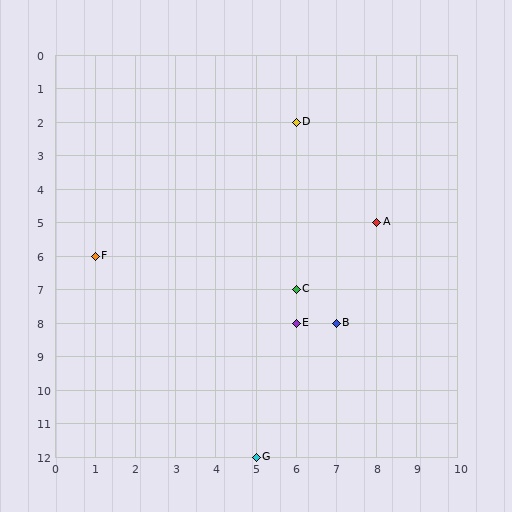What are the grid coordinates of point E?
Point E is at grid coordinates (6, 8).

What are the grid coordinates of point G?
Point G is at grid coordinates (5, 12).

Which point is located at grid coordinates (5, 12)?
Point G is at (5, 12).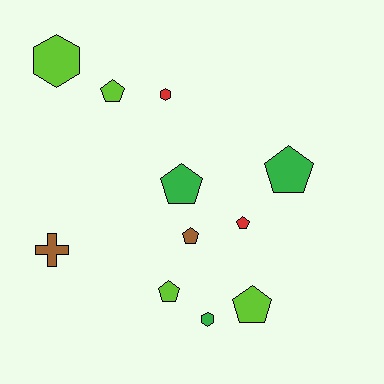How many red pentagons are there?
There is 1 red pentagon.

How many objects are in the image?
There are 11 objects.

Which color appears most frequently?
Lime, with 4 objects.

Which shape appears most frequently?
Pentagon, with 7 objects.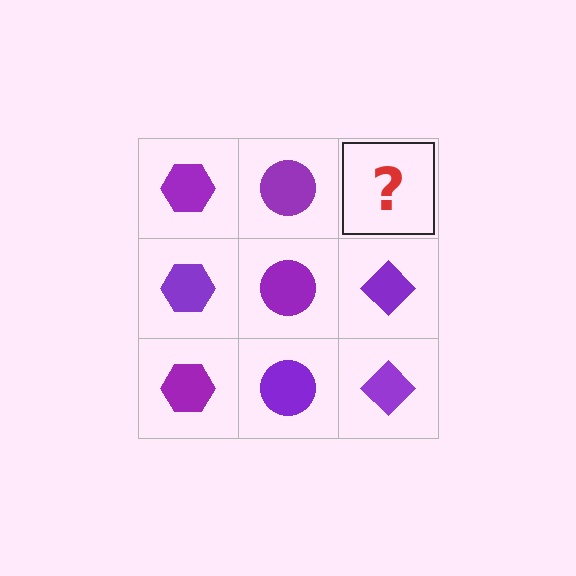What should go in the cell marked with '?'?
The missing cell should contain a purple diamond.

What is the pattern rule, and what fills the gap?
The rule is that each column has a consistent shape. The gap should be filled with a purple diamond.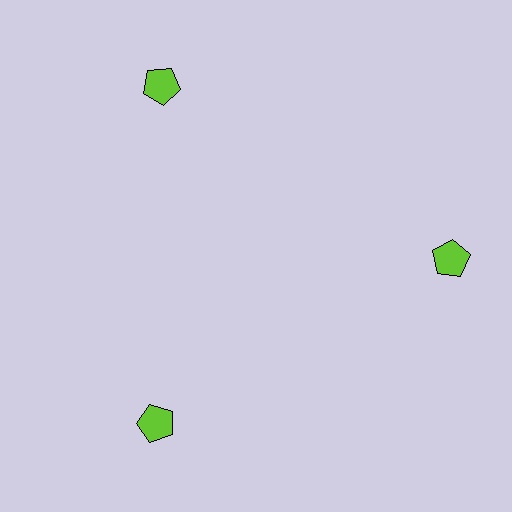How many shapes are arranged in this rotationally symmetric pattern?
There are 3 shapes, arranged in 3 groups of 1.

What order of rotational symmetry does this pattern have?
This pattern has 3-fold rotational symmetry.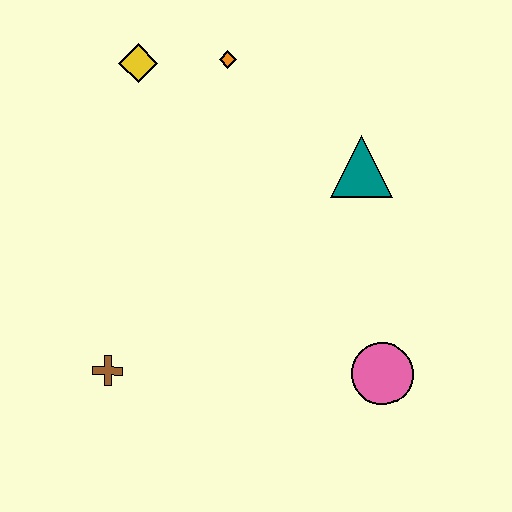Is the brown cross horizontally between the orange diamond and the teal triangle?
No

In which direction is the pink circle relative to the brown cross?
The pink circle is to the right of the brown cross.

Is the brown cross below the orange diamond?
Yes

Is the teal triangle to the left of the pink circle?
Yes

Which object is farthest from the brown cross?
The orange diamond is farthest from the brown cross.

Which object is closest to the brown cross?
The pink circle is closest to the brown cross.